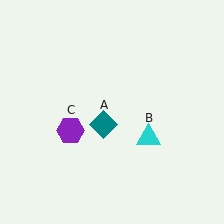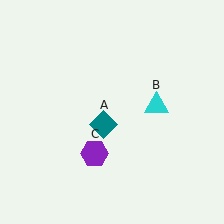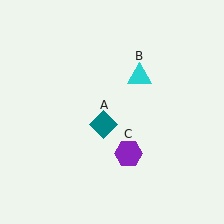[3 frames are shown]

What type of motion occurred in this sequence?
The cyan triangle (object B), purple hexagon (object C) rotated counterclockwise around the center of the scene.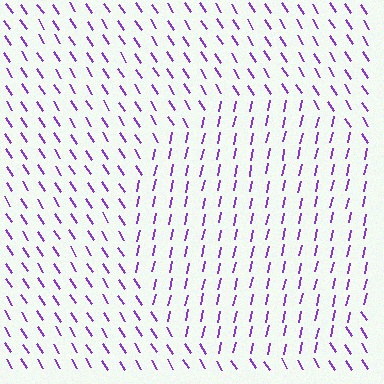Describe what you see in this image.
The image is filled with small purple line segments. A circle region in the image has lines oriented differently from the surrounding lines, creating a visible texture boundary.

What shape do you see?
I see a circle.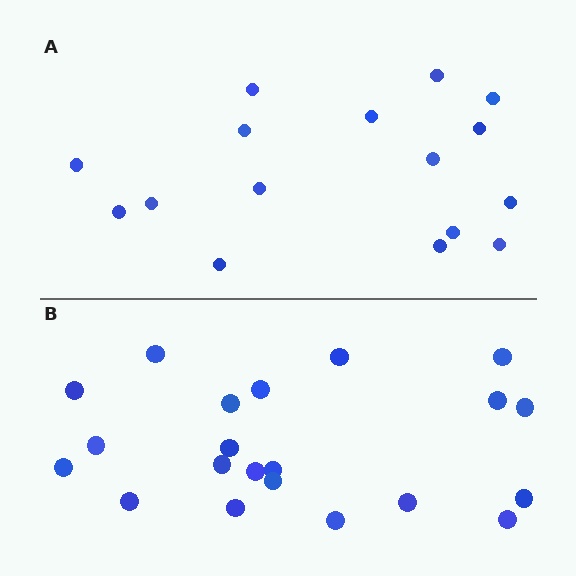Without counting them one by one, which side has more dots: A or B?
Region B (the bottom region) has more dots.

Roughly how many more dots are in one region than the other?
Region B has about 5 more dots than region A.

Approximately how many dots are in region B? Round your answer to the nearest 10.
About 20 dots. (The exact count is 21, which rounds to 20.)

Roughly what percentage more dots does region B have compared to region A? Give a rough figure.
About 30% more.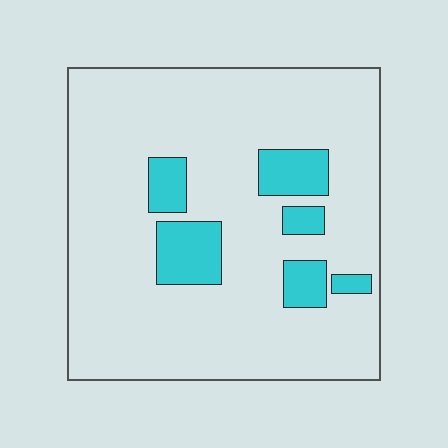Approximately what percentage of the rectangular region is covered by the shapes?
Approximately 15%.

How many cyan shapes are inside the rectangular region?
6.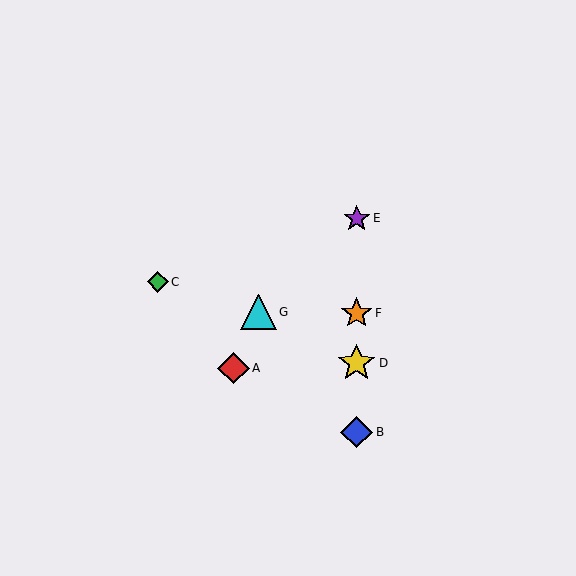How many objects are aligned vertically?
4 objects (B, D, E, F) are aligned vertically.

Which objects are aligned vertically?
Objects B, D, E, F are aligned vertically.